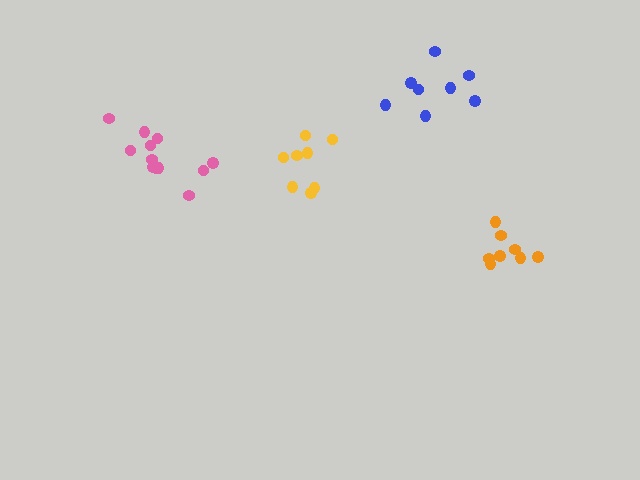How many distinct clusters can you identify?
There are 4 distinct clusters.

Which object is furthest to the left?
The pink cluster is leftmost.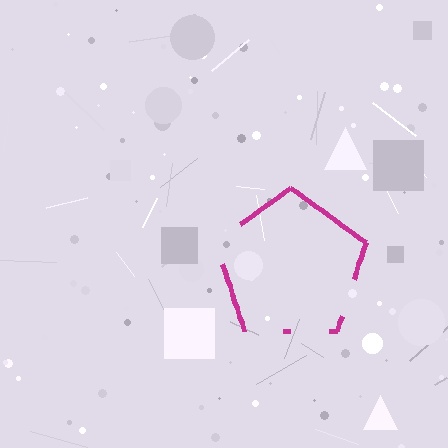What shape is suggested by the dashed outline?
The dashed outline suggests a pentagon.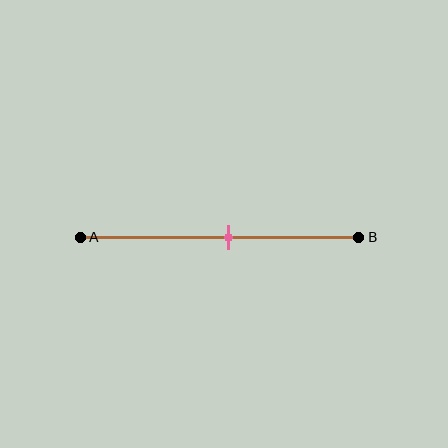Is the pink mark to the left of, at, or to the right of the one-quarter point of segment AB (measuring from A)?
The pink mark is to the right of the one-quarter point of segment AB.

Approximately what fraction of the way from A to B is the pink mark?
The pink mark is approximately 55% of the way from A to B.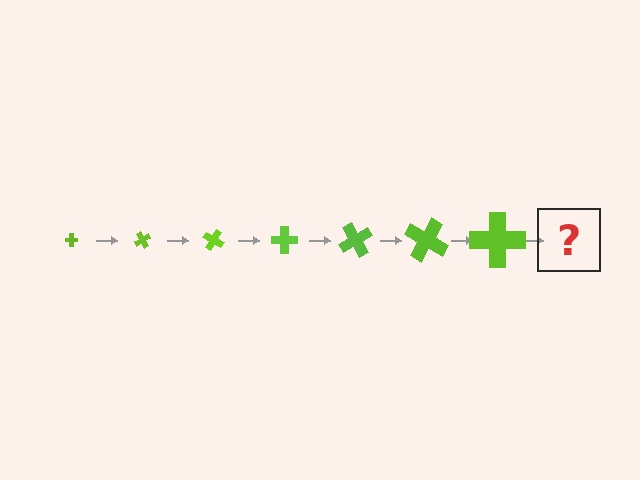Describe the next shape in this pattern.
It should be a cross, larger than the previous one and rotated 420 degrees from the start.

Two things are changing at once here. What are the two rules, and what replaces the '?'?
The two rules are that the cross grows larger each step and it rotates 60 degrees each step. The '?' should be a cross, larger than the previous one and rotated 420 degrees from the start.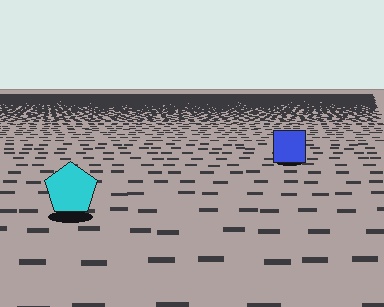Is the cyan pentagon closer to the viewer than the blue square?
Yes. The cyan pentagon is closer — you can tell from the texture gradient: the ground texture is coarser near it.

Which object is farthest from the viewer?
The blue square is farthest from the viewer. It appears smaller and the ground texture around it is denser.